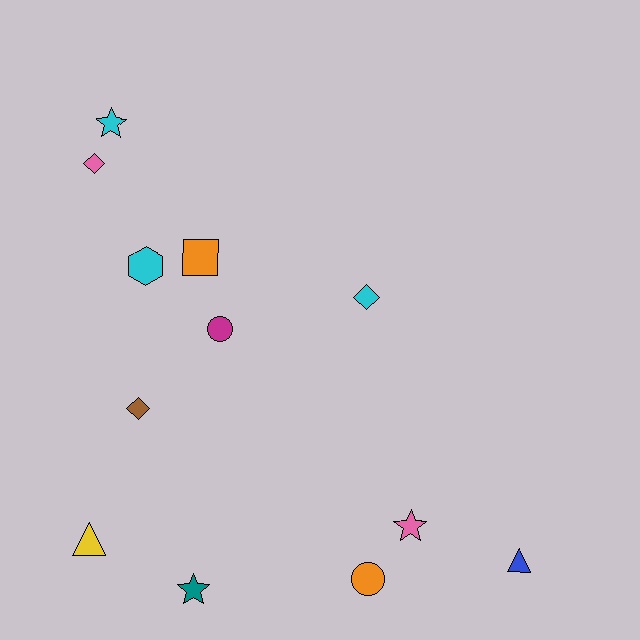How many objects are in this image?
There are 12 objects.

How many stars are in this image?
There are 3 stars.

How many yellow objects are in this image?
There is 1 yellow object.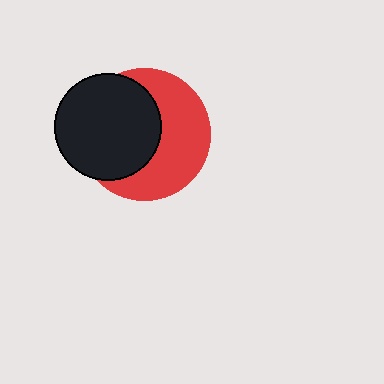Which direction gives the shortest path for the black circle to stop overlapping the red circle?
Moving left gives the shortest separation.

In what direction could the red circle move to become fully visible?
The red circle could move right. That would shift it out from behind the black circle entirely.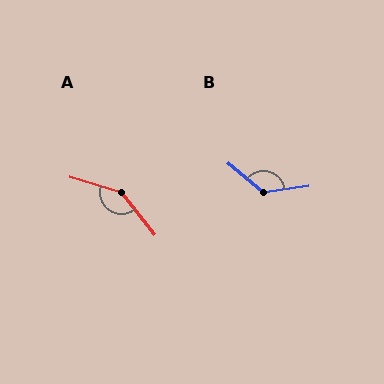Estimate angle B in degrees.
Approximately 132 degrees.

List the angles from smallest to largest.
B (132°), A (145°).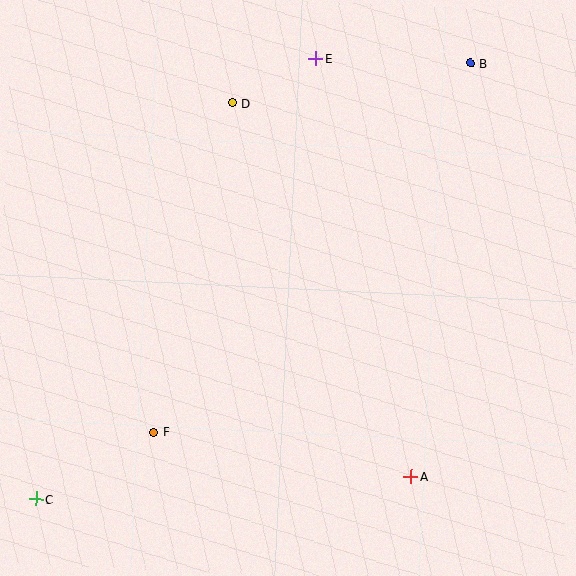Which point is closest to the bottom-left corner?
Point C is closest to the bottom-left corner.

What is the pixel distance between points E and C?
The distance between E and C is 522 pixels.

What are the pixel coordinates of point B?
Point B is at (470, 63).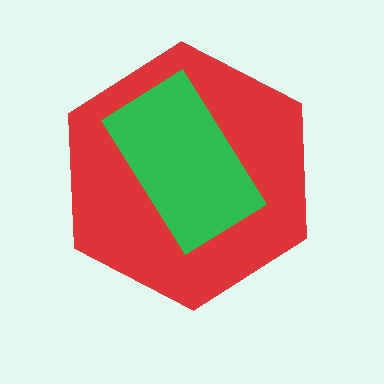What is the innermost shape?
The green rectangle.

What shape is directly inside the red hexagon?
The green rectangle.